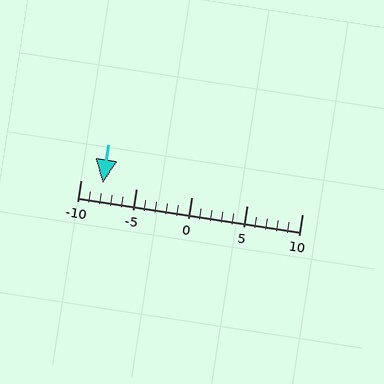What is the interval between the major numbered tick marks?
The major tick marks are spaced 5 units apart.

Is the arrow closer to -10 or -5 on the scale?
The arrow is closer to -10.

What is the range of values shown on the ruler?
The ruler shows values from -10 to 10.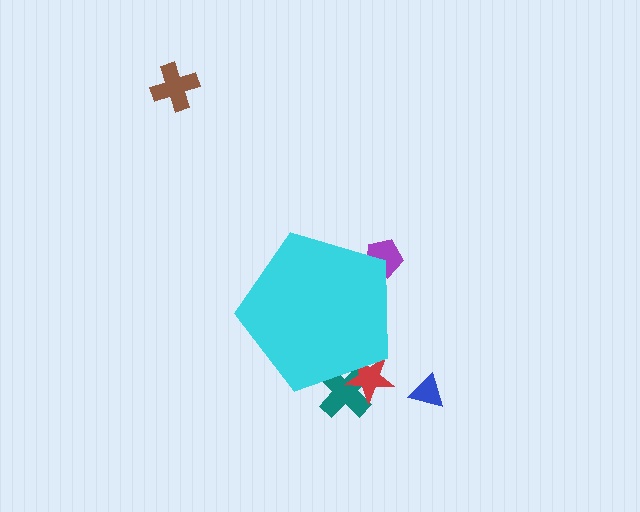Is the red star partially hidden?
Yes, the red star is partially hidden behind the cyan pentagon.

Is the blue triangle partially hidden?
No, the blue triangle is fully visible.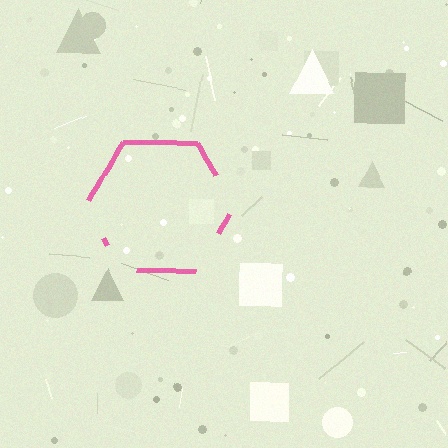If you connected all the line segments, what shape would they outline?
They would outline a hexagon.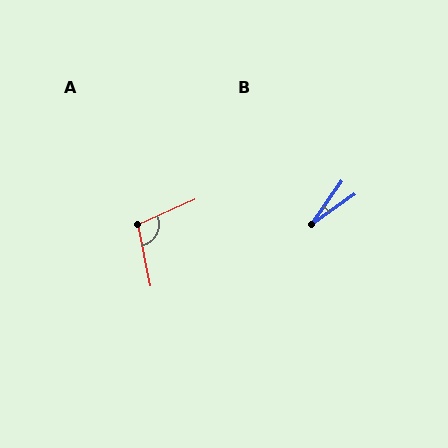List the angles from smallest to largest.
B (20°), A (102°).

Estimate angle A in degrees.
Approximately 102 degrees.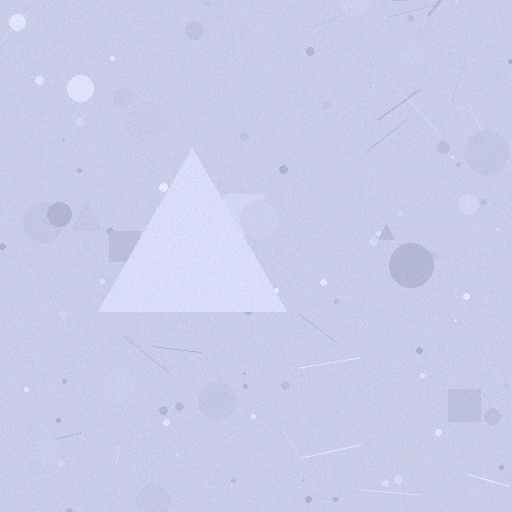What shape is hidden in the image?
A triangle is hidden in the image.